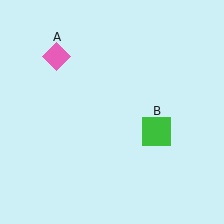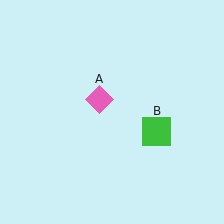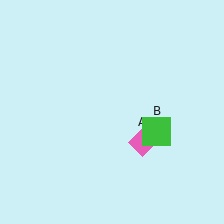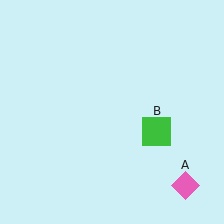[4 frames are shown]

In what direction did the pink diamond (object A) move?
The pink diamond (object A) moved down and to the right.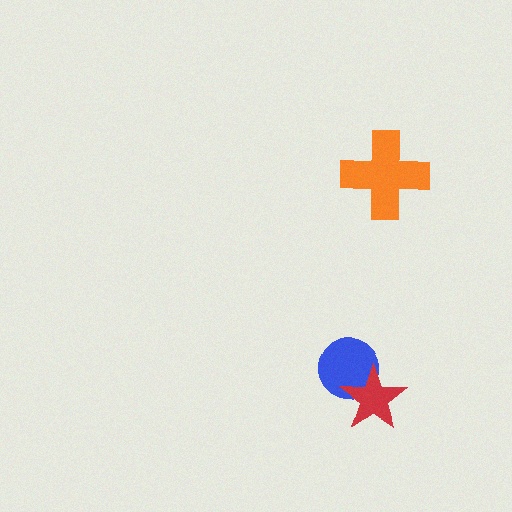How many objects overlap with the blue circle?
1 object overlaps with the blue circle.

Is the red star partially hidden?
No, no other shape covers it.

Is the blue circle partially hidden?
Yes, it is partially covered by another shape.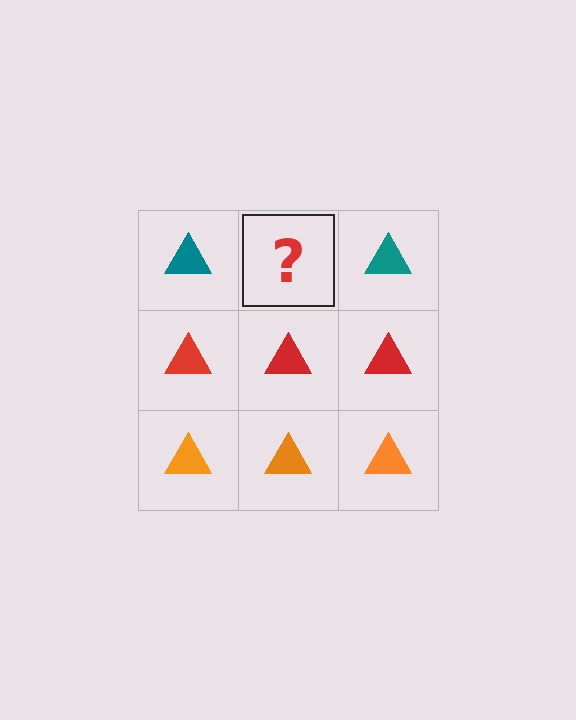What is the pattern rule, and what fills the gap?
The rule is that each row has a consistent color. The gap should be filled with a teal triangle.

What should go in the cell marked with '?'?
The missing cell should contain a teal triangle.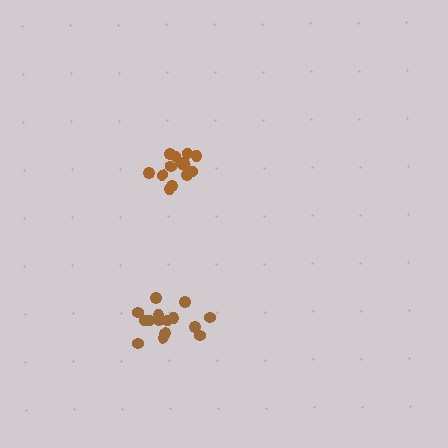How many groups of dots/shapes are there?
There are 2 groups.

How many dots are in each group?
Group 1: 14 dots, Group 2: 15 dots (29 total).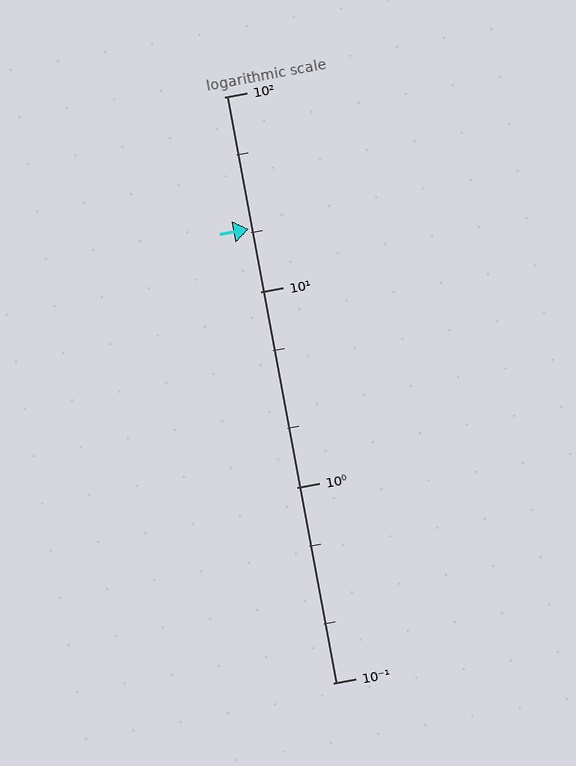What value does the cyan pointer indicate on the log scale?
The pointer indicates approximately 21.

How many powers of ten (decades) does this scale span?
The scale spans 3 decades, from 0.1 to 100.